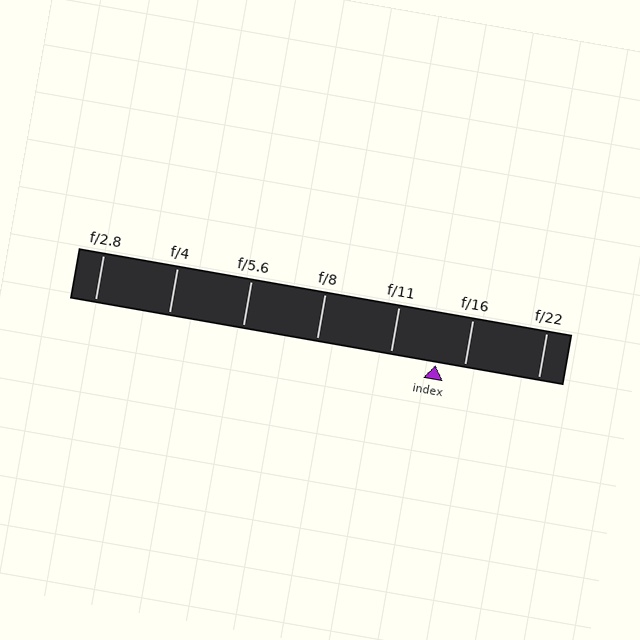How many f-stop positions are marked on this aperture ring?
There are 7 f-stop positions marked.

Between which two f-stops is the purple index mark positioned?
The index mark is between f/11 and f/16.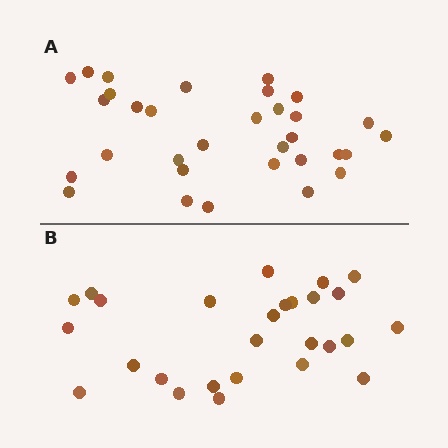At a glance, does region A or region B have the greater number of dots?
Region A (the top region) has more dots.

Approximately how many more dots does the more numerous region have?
Region A has about 5 more dots than region B.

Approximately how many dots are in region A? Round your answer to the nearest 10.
About 30 dots. (The exact count is 32, which rounds to 30.)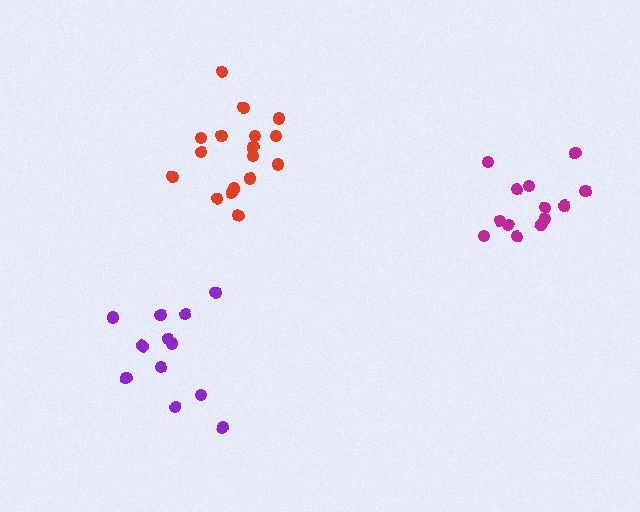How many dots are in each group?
Group 1: 13 dots, Group 2: 17 dots, Group 3: 12 dots (42 total).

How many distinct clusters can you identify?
There are 3 distinct clusters.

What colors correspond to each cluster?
The clusters are colored: magenta, red, purple.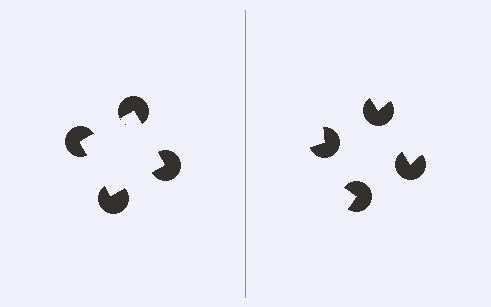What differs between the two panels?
The pac-man discs are positioned identically on both sides; only the wedge orientations differ. On the left they align to a square; on the right they are misaligned.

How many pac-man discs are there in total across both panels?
8 — 4 on each side.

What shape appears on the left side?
An illusory square.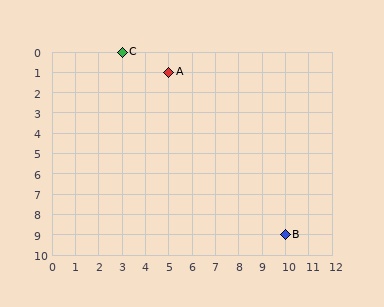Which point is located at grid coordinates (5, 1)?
Point A is at (5, 1).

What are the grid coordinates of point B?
Point B is at grid coordinates (10, 9).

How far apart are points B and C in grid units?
Points B and C are 7 columns and 9 rows apart (about 11.4 grid units diagonally).